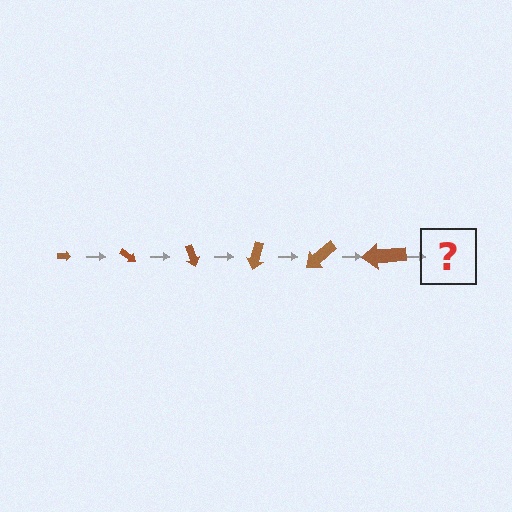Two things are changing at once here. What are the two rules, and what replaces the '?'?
The two rules are that the arrow grows larger each step and it rotates 35 degrees each step. The '?' should be an arrow, larger than the previous one and rotated 210 degrees from the start.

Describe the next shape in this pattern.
It should be an arrow, larger than the previous one and rotated 210 degrees from the start.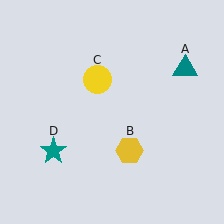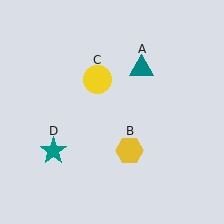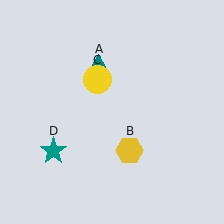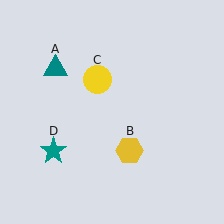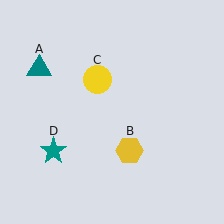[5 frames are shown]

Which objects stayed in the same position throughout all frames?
Yellow hexagon (object B) and yellow circle (object C) and teal star (object D) remained stationary.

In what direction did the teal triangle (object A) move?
The teal triangle (object A) moved left.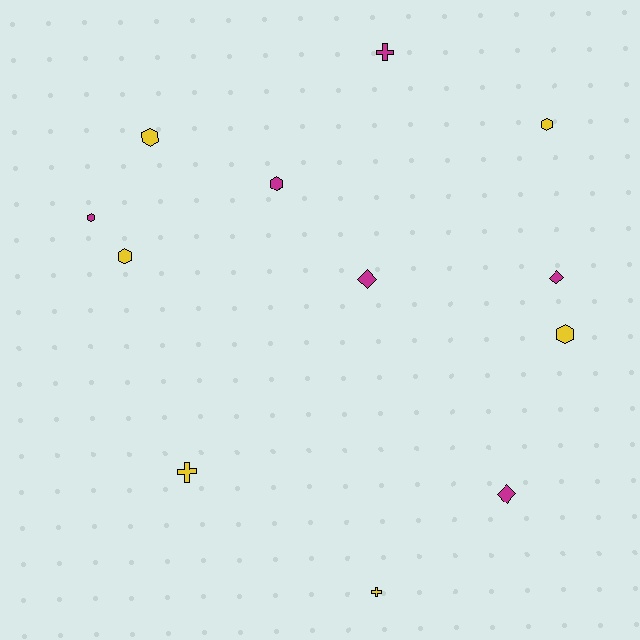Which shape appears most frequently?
Hexagon, with 6 objects.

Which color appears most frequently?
Yellow, with 6 objects.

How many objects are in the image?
There are 12 objects.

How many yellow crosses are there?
There are 2 yellow crosses.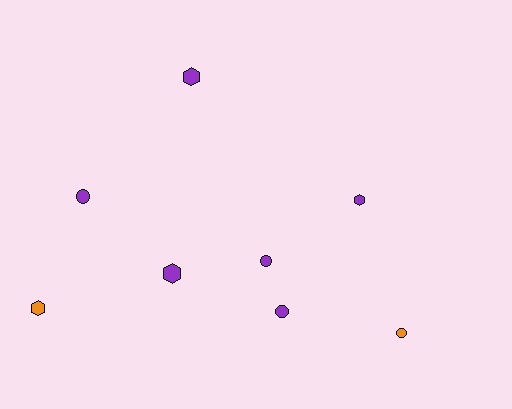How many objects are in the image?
There are 8 objects.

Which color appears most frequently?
Purple, with 6 objects.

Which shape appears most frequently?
Hexagon, with 4 objects.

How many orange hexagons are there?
There is 1 orange hexagon.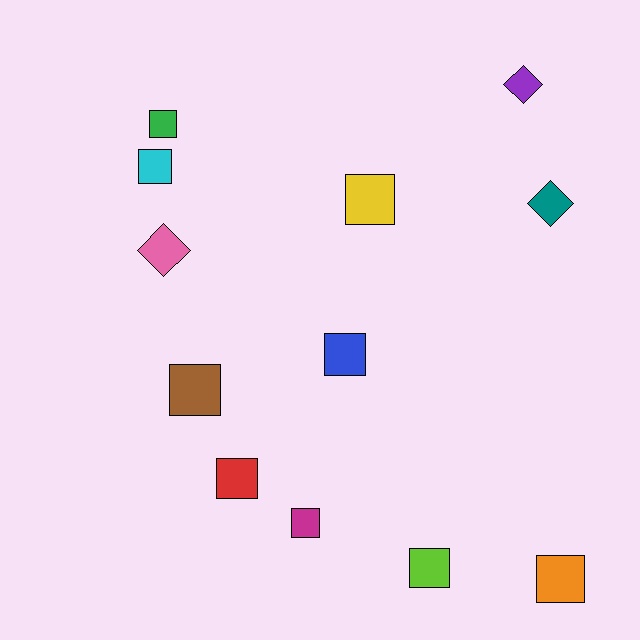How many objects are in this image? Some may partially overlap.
There are 12 objects.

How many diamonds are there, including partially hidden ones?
There are 3 diamonds.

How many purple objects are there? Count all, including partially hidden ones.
There is 1 purple object.